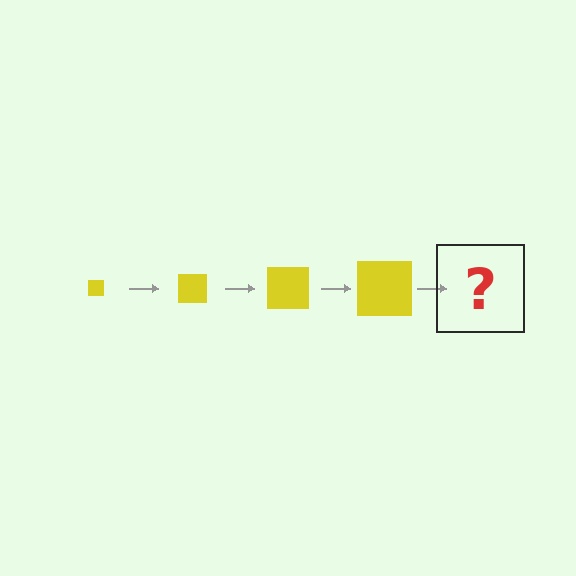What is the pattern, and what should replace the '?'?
The pattern is that the square gets progressively larger each step. The '?' should be a yellow square, larger than the previous one.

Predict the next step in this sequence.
The next step is a yellow square, larger than the previous one.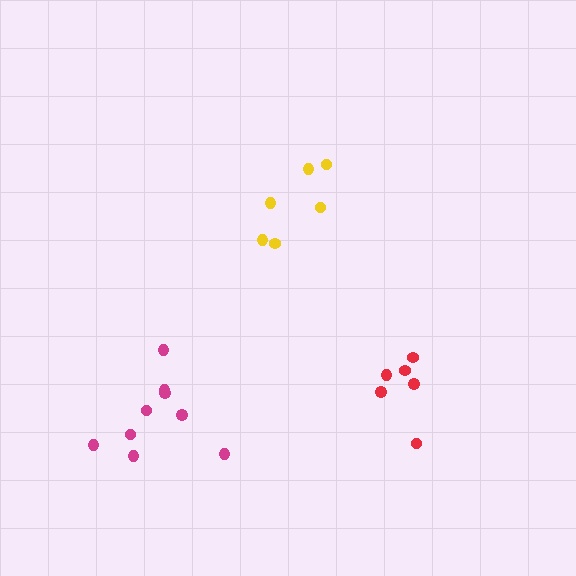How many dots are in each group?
Group 1: 6 dots, Group 2: 9 dots, Group 3: 6 dots (21 total).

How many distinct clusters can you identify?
There are 3 distinct clusters.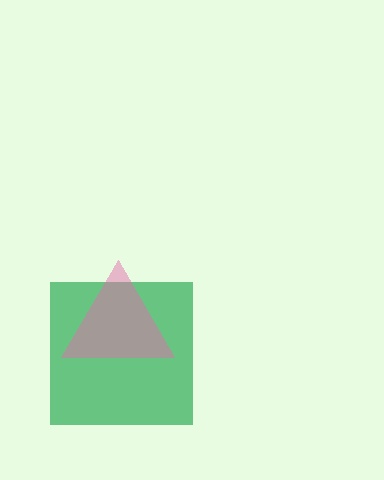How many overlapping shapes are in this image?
There are 2 overlapping shapes in the image.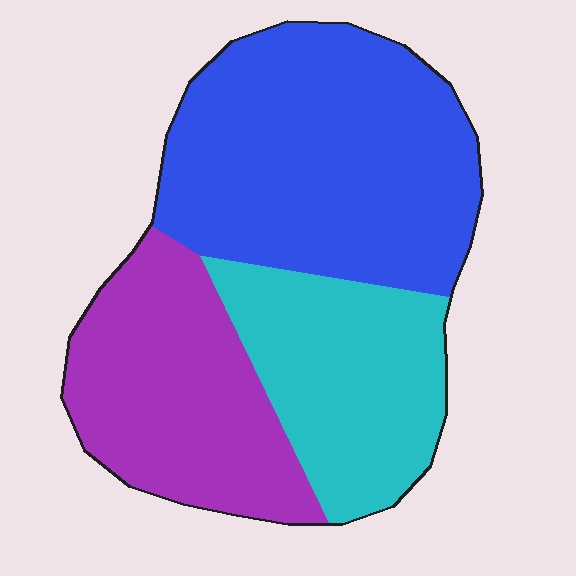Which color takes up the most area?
Blue, at roughly 45%.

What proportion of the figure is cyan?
Cyan takes up about one quarter (1/4) of the figure.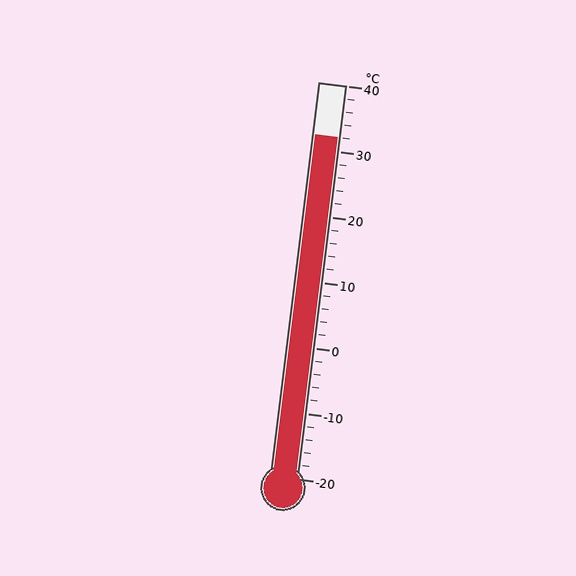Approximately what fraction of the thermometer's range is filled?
The thermometer is filled to approximately 85% of its range.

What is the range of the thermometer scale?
The thermometer scale ranges from -20°C to 40°C.